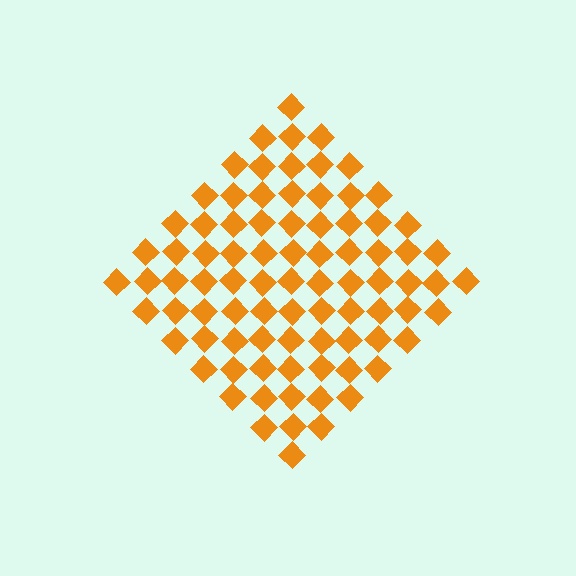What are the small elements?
The small elements are diamonds.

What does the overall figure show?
The overall figure shows a diamond.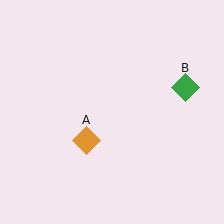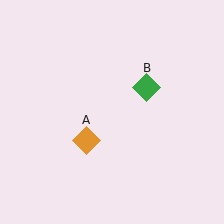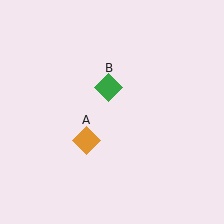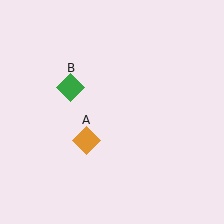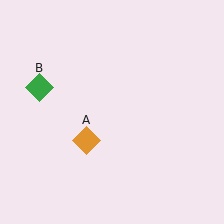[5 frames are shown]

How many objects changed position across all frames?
1 object changed position: green diamond (object B).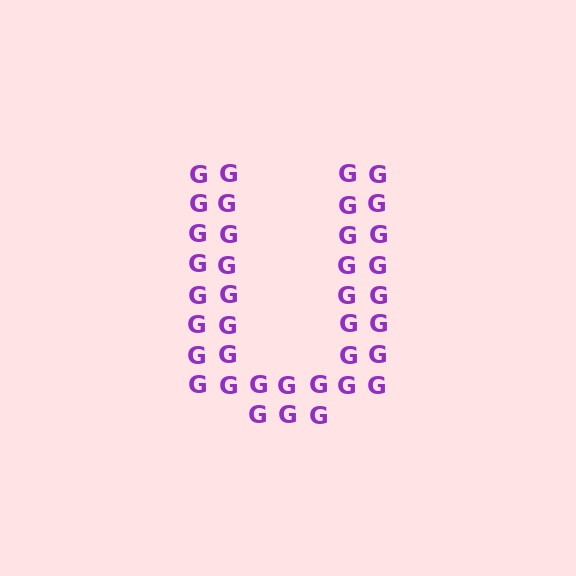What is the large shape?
The large shape is the letter U.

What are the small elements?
The small elements are letter G's.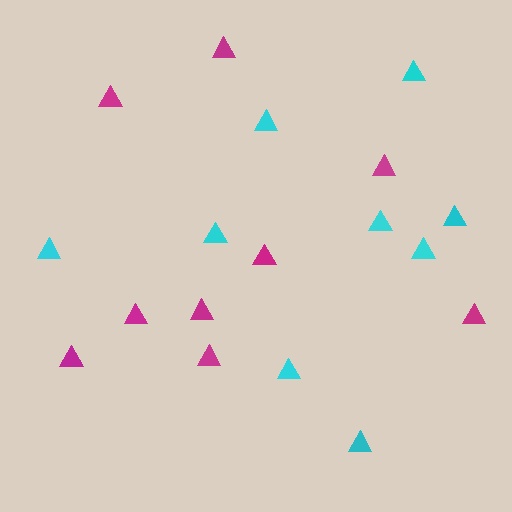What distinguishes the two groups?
There are 2 groups: one group of magenta triangles (9) and one group of cyan triangles (9).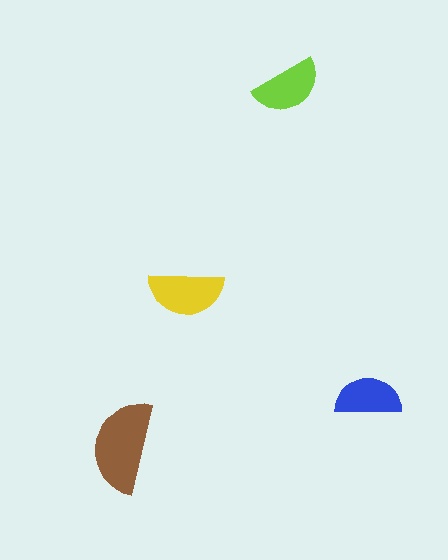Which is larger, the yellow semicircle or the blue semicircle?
The yellow one.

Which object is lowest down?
The brown semicircle is bottommost.